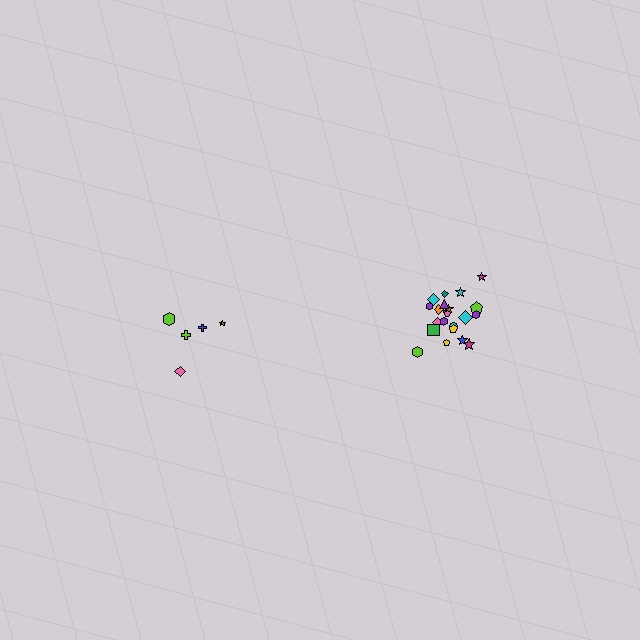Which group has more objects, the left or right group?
The right group.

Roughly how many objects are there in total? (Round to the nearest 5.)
Roughly 25 objects in total.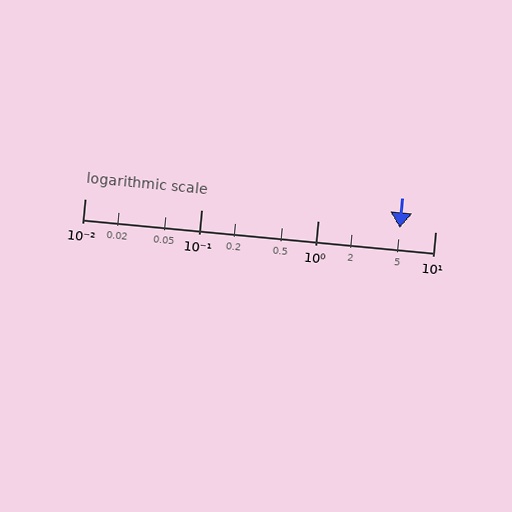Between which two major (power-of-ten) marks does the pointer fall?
The pointer is between 1 and 10.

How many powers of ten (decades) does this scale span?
The scale spans 3 decades, from 0.01 to 10.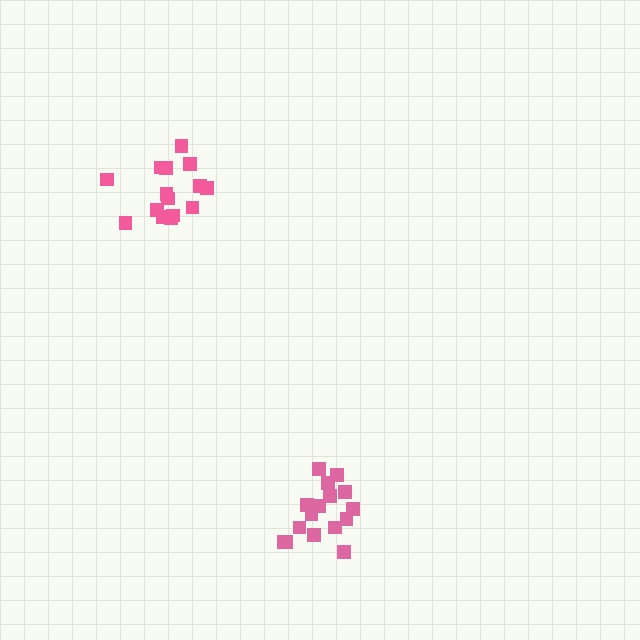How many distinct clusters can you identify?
There are 2 distinct clusters.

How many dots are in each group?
Group 1: 15 dots, Group 2: 16 dots (31 total).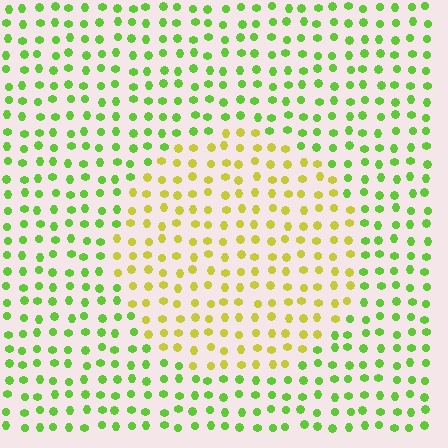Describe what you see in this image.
The image is filled with small lime elements in a uniform arrangement. A circle-shaped region is visible where the elements are tinted to a slightly different hue, forming a subtle color boundary.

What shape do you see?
I see a circle.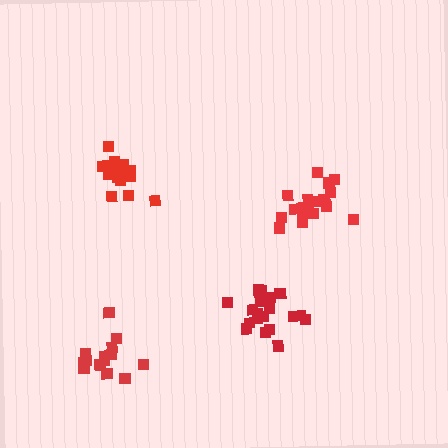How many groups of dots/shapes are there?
There are 4 groups.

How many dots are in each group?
Group 1: 19 dots, Group 2: 15 dots, Group 3: 20 dots, Group 4: 16 dots (70 total).